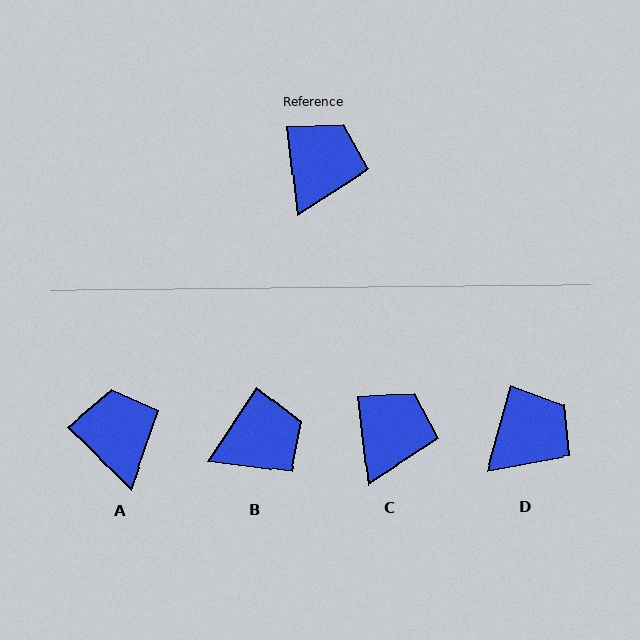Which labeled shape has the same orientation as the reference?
C.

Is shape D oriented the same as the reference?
No, it is off by about 23 degrees.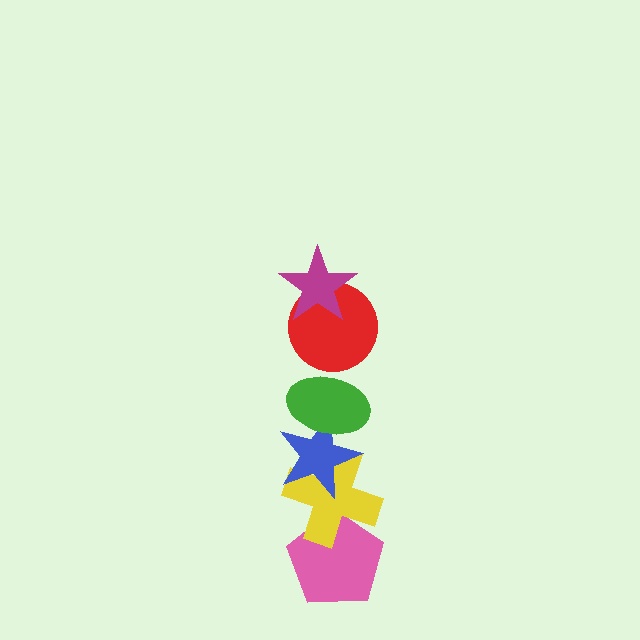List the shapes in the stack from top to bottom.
From top to bottom: the magenta star, the red circle, the green ellipse, the blue star, the yellow cross, the pink pentagon.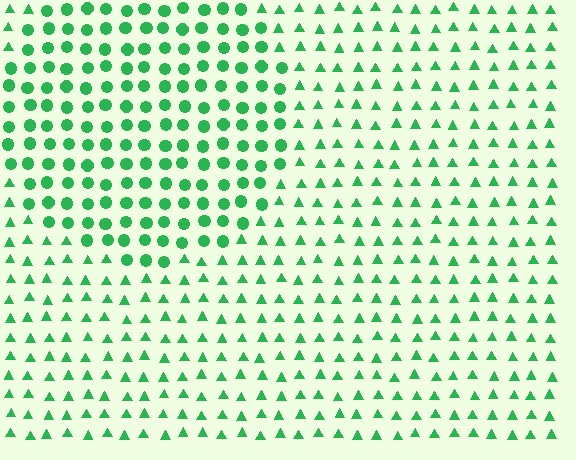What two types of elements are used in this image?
The image uses circles inside the circle region and triangles outside it.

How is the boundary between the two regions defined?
The boundary is defined by a change in element shape: circles inside vs. triangles outside. All elements share the same color and spacing.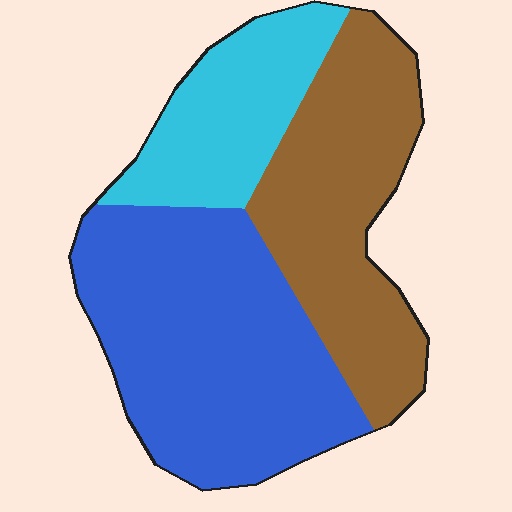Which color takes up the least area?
Cyan, at roughly 20%.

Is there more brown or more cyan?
Brown.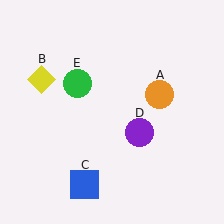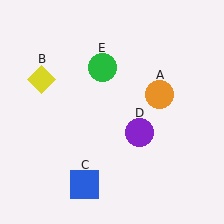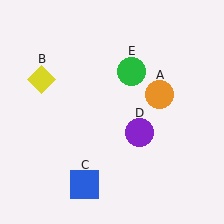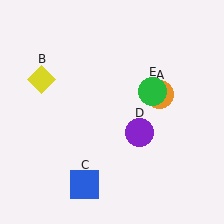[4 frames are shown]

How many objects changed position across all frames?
1 object changed position: green circle (object E).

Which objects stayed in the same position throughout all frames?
Orange circle (object A) and yellow diamond (object B) and blue square (object C) and purple circle (object D) remained stationary.